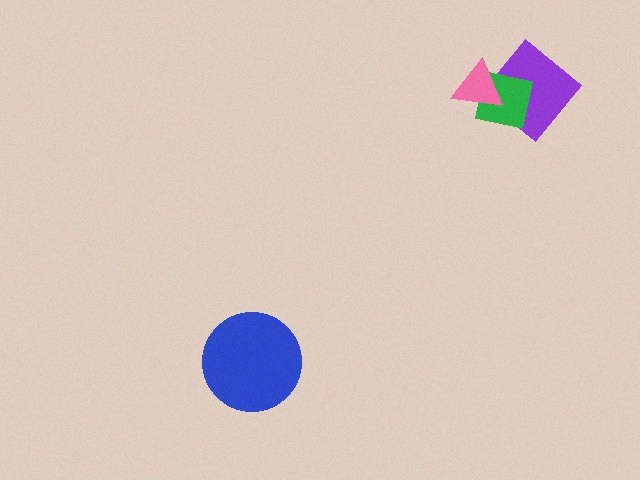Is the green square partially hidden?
Yes, it is partially covered by another shape.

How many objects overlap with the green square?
2 objects overlap with the green square.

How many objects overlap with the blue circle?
0 objects overlap with the blue circle.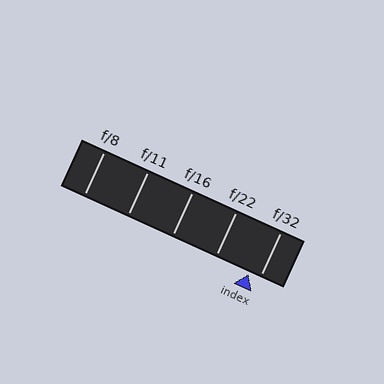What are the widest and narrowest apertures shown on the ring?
The widest aperture shown is f/8 and the narrowest is f/32.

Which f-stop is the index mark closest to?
The index mark is closest to f/32.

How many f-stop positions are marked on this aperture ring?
There are 5 f-stop positions marked.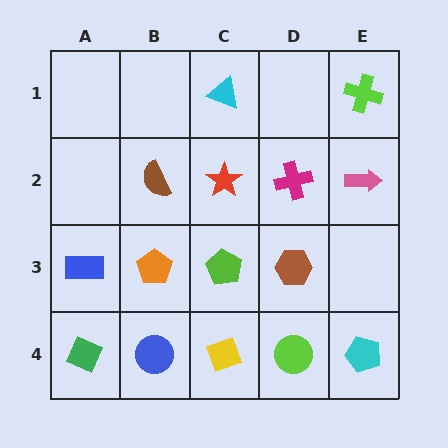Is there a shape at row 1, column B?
No, that cell is empty.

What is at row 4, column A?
A green diamond.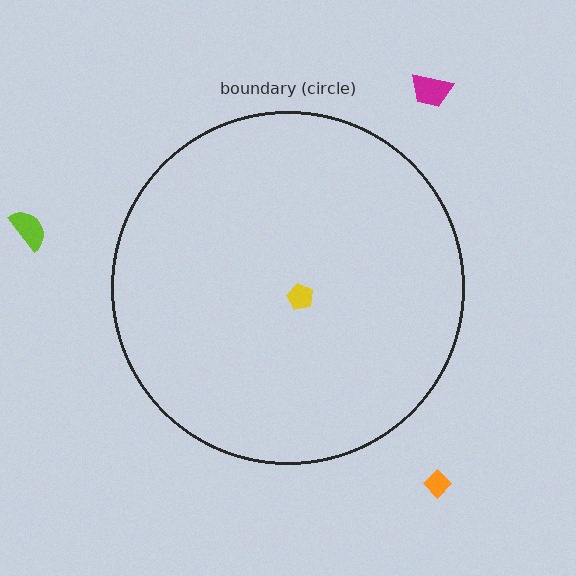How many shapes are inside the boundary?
1 inside, 3 outside.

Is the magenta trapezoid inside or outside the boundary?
Outside.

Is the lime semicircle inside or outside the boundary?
Outside.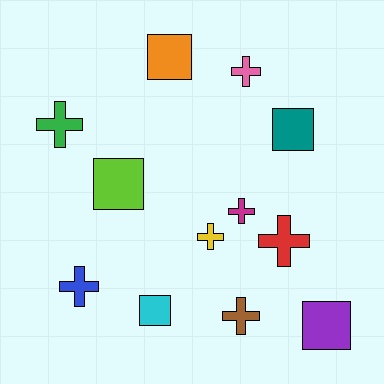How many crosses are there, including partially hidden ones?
There are 7 crosses.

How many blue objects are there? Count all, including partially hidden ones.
There is 1 blue object.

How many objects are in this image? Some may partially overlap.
There are 12 objects.